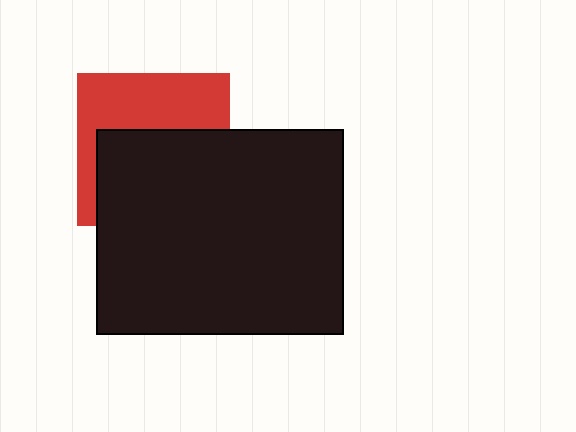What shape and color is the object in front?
The object in front is a black rectangle.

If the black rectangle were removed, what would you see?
You would see the complete red square.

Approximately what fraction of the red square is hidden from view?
Roughly 56% of the red square is hidden behind the black rectangle.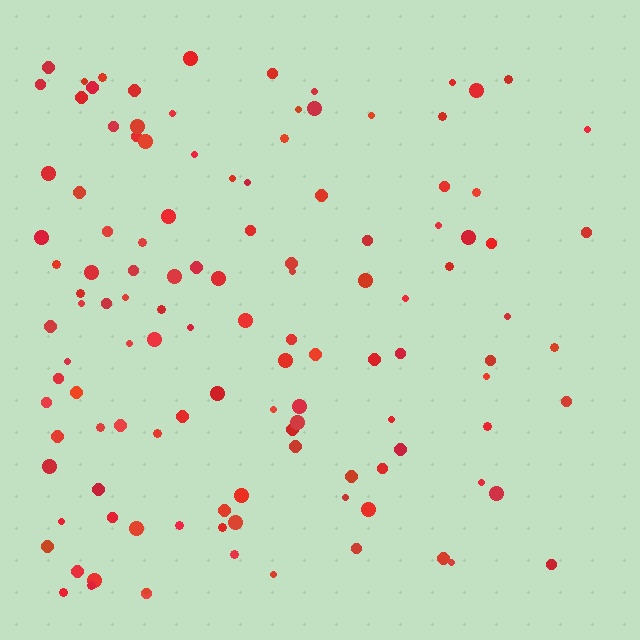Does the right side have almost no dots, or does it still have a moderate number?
Still a moderate number, just noticeably fewer than the left.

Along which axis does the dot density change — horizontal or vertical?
Horizontal.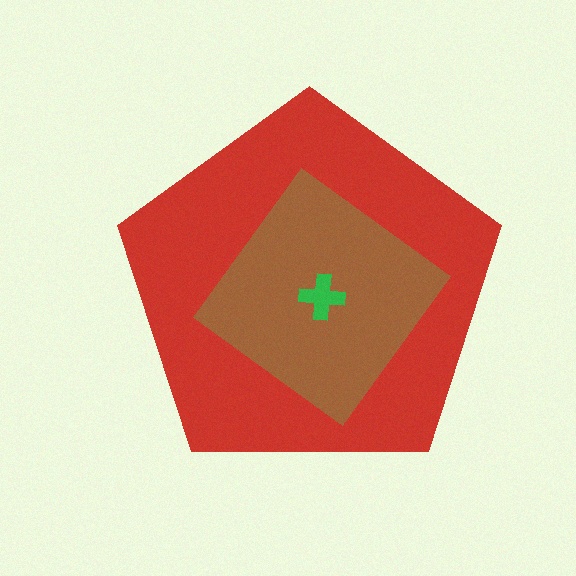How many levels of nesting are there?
3.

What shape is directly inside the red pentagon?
The brown diamond.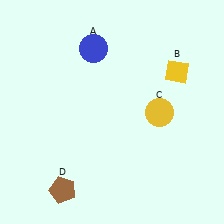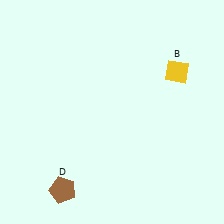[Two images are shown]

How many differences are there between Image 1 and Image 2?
There are 2 differences between the two images.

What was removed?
The yellow circle (C), the blue circle (A) were removed in Image 2.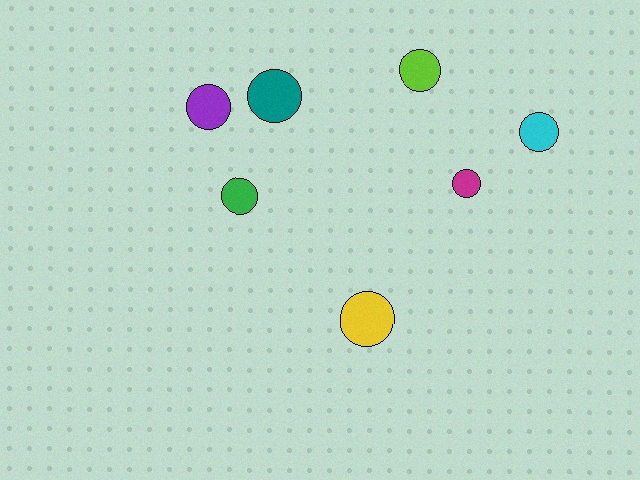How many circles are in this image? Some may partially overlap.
There are 7 circles.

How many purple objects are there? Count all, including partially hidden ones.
There is 1 purple object.